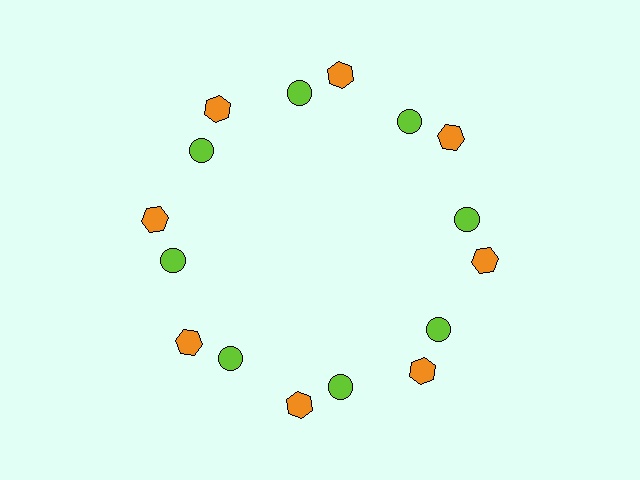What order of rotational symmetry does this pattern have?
This pattern has 8-fold rotational symmetry.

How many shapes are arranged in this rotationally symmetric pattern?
There are 16 shapes, arranged in 8 groups of 2.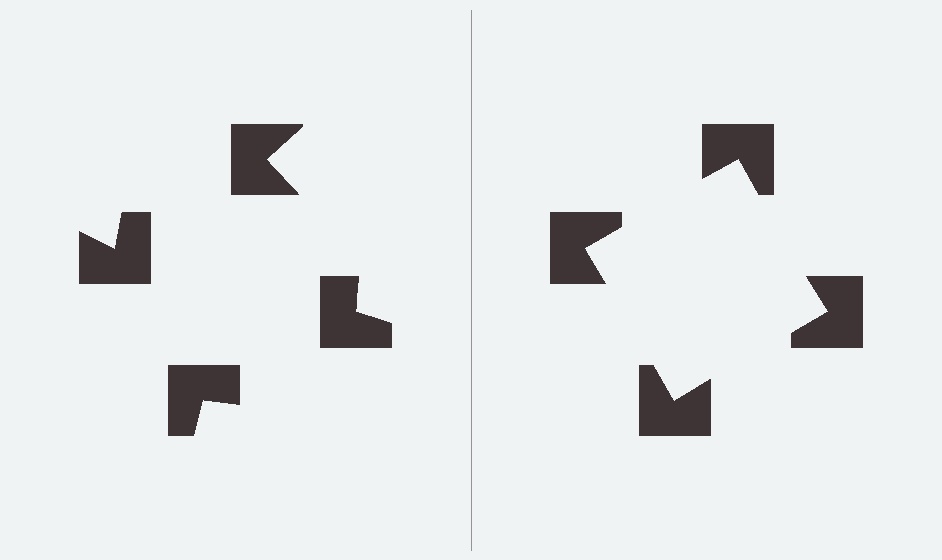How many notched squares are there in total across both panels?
8 — 4 on each side.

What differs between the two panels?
The notched squares are positioned identically on both sides; only the wedge orientations differ. On the right they align to a square; on the left they are misaligned.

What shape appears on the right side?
An illusory square.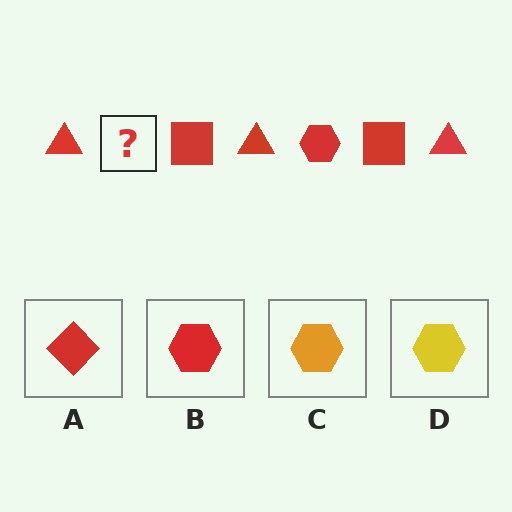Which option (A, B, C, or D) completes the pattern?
B.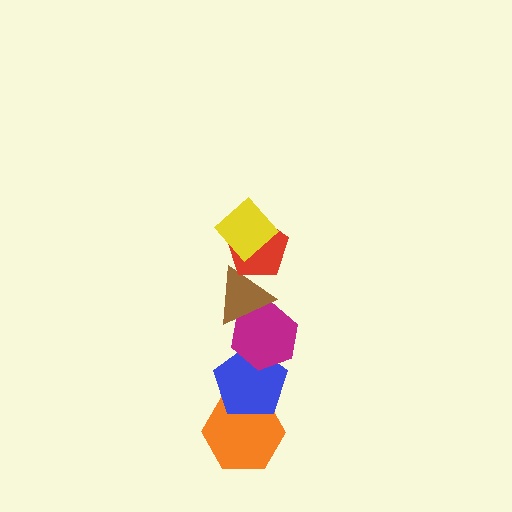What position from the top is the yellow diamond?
The yellow diamond is 1st from the top.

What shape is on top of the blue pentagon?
The magenta hexagon is on top of the blue pentagon.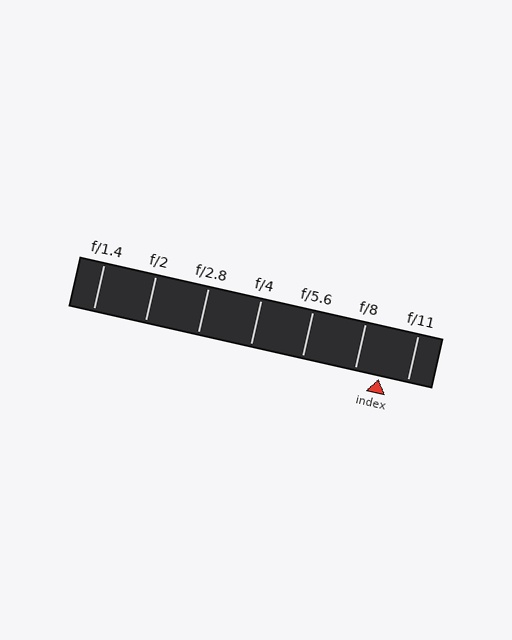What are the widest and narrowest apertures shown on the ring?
The widest aperture shown is f/1.4 and the narrowest is f/11.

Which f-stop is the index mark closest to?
The index mark is closest to f/8.